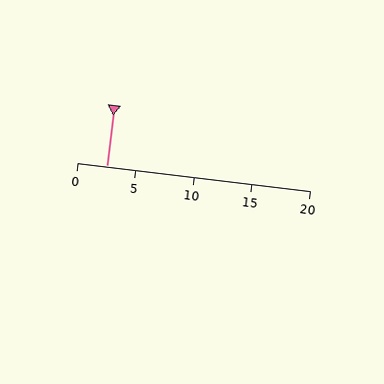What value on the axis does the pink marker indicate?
The marker indicates approximately 2.5.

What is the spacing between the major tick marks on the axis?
The major ticks are spaced 5 apart.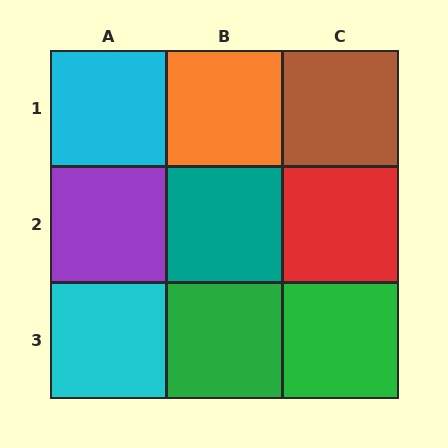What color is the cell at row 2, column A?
Purple.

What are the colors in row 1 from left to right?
Cyan, orange, brown.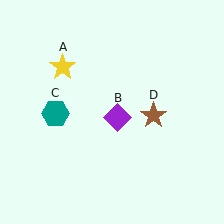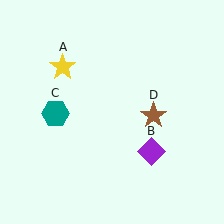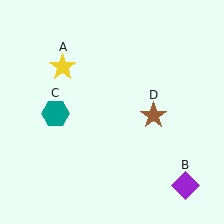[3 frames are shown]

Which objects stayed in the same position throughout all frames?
Yellow star (object A) and teal hexagon (object C) and brown star (object D) remained stationary.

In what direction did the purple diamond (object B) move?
The purple diamond (object B) moved down and to the right.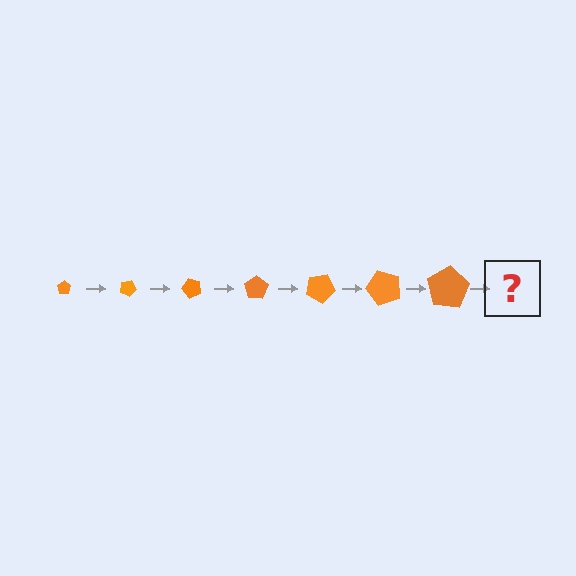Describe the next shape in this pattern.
It should be a pentagon, larger than the previous one and rotated 175 degrees from the start.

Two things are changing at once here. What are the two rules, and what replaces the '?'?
The two rules are that the pentagon grows larger each step and it rotates 25 degrees each step. The '?' should be a pentagon, larger than the previous one and rotated 175 degrees from the start.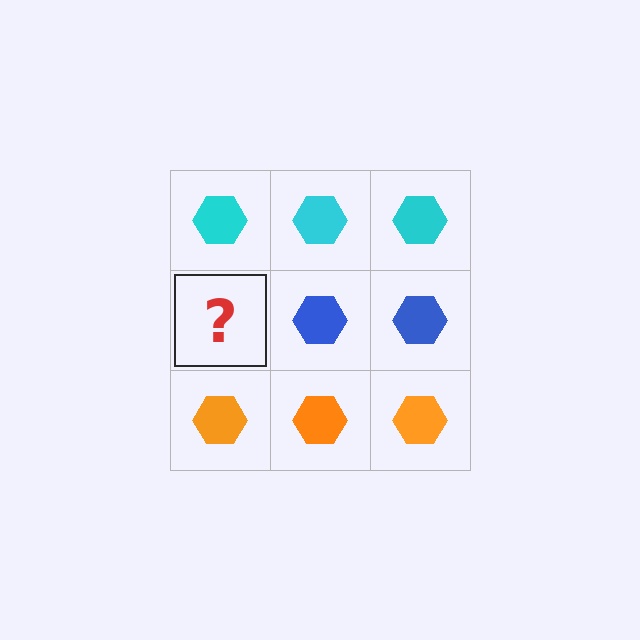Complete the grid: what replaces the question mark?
The question mark should be replaced with a blue hexagon.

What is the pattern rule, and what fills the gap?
The rule is that each row has a consistent color. The gap should be filled with a blue hexagon.